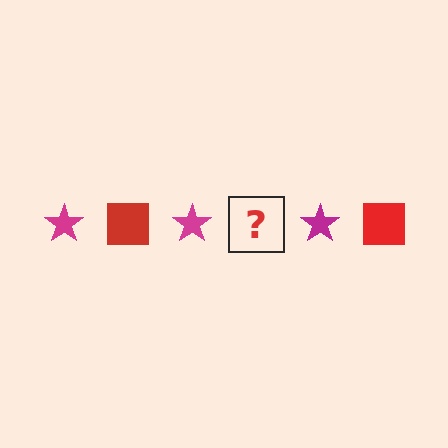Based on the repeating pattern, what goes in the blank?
The blank should be a red square.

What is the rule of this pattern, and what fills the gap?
The rule is that the pattern alternates between magenta star and red square. The gap should be filled with a red square.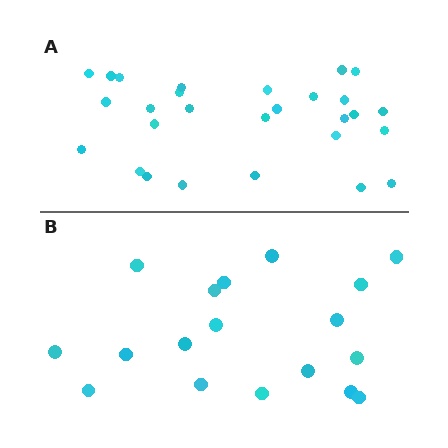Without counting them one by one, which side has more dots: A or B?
Region A (the top region) has more dots.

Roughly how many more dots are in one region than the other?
Region A has roughly 10 or so more dots than region B.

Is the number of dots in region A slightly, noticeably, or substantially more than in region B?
Region A has substantially more. The ratio is roughly 1.6 to 1.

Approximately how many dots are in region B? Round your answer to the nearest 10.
About 20 dots. (The exact count is 18, which rounds to 20.)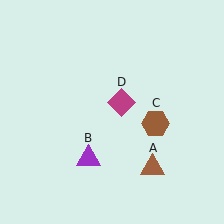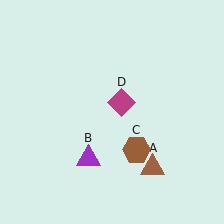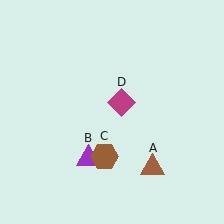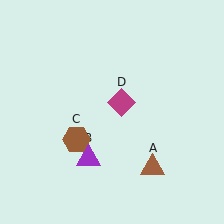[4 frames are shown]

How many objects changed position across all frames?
1 object changed position: brown hexagon (object C).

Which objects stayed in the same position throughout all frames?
Brown triangle (object A) and purple triangle (object B) and magenta diamond (object D) remained stationary.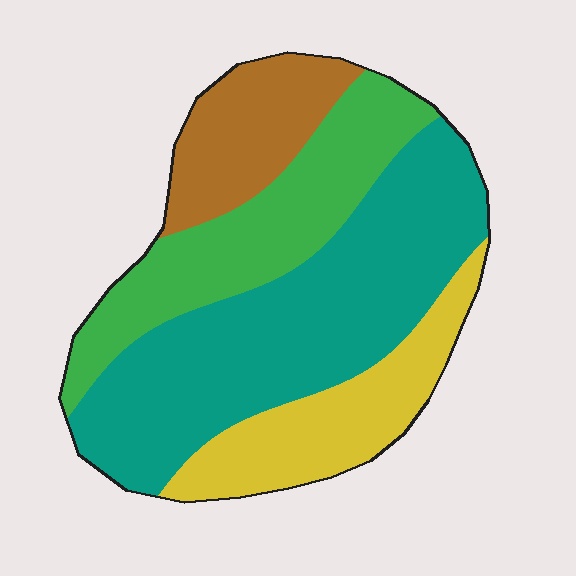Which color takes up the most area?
Teal, at roughly 45%.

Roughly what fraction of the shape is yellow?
Yellow covers around 20% of the shape.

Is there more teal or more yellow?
Teal.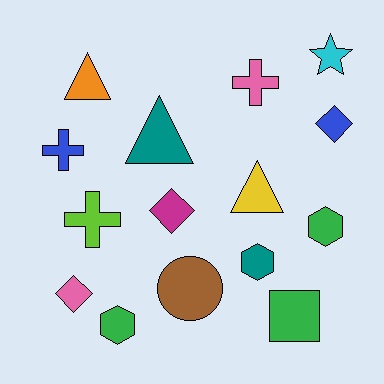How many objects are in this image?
There are 15 objects.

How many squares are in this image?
There is 1 square.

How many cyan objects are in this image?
There is 1 cyan object.